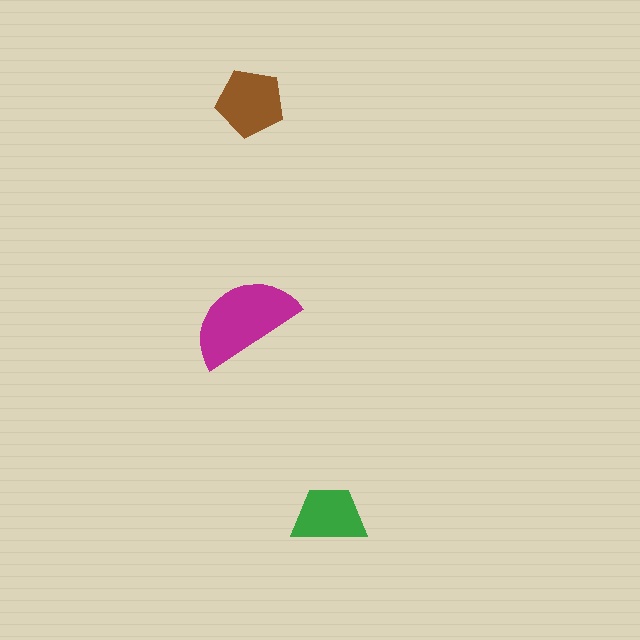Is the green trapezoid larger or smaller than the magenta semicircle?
Smaller.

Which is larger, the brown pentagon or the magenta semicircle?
The magenta semicircle.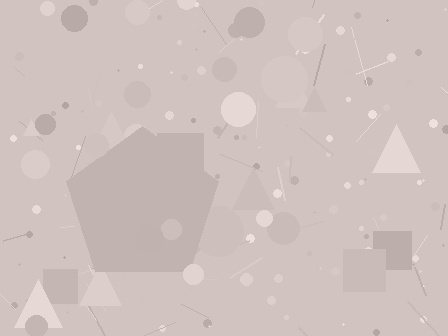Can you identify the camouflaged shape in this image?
The camouflaged shape is a pentagon.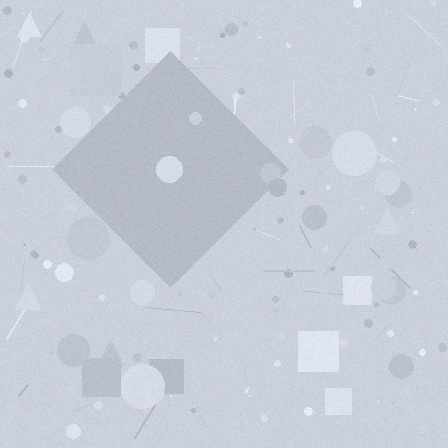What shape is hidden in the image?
A diamond is hidden in the image.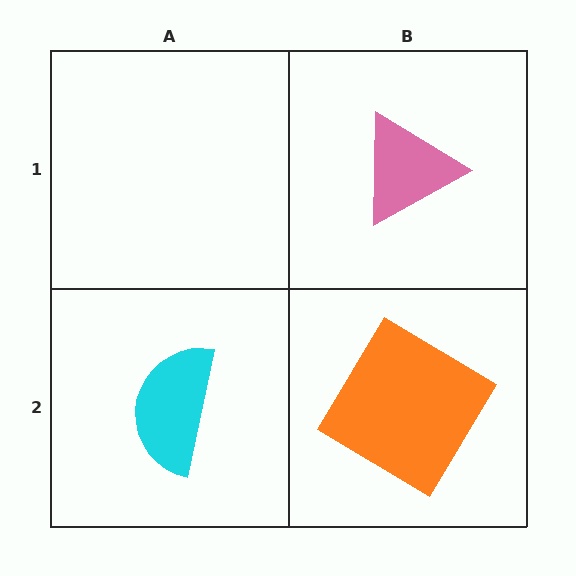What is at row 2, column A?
A cyan semicircle.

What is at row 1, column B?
A pink triangle.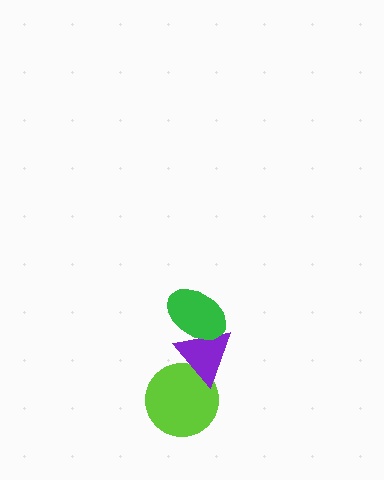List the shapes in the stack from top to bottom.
From top to bottom: the green ellipse, the purple triangle, the lime circle.